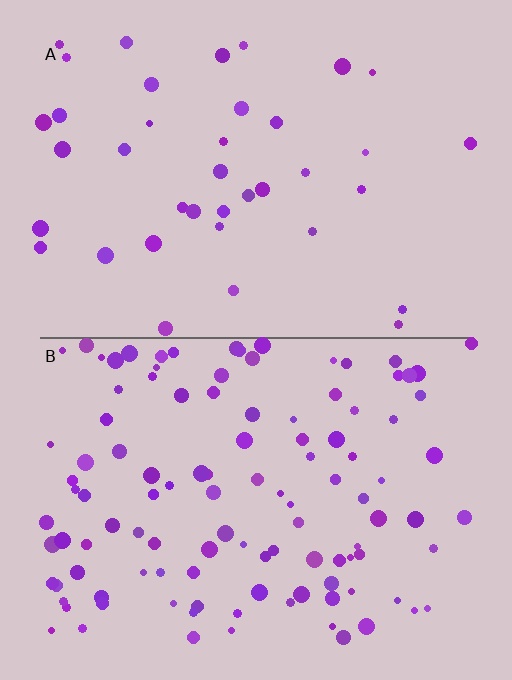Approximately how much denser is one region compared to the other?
Approximately 2.9× — region B over region A.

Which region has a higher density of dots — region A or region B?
B (the bottom).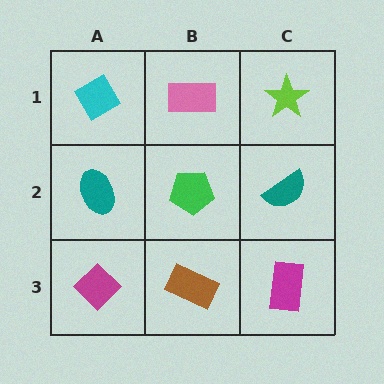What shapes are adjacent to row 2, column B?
A pink rectangle (row 1, column B), a brown rectangle (row 3, column B), a teal ellipse (row 2, column A), a teal semicircle (row 2, column C).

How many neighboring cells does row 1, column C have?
2.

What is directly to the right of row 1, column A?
A pink rectangle.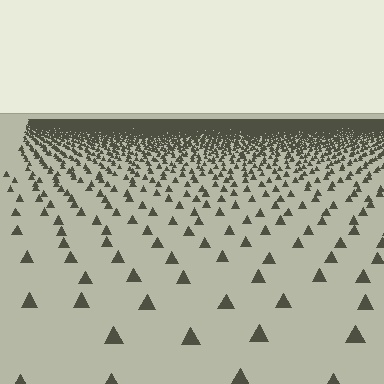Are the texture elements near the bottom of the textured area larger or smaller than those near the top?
Larger. Near the bottom, elements are closer to the viewer and appear at a bigger on-screen size.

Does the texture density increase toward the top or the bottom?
Density increases toward the top.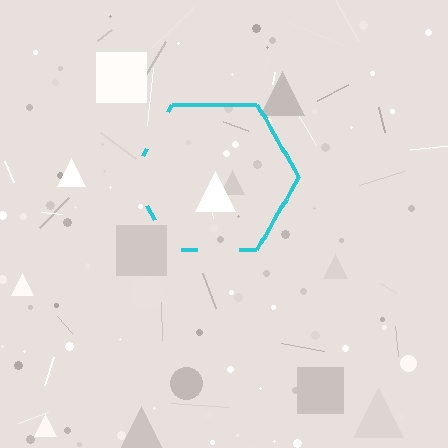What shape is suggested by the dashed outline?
The dashed outline suggests a hexagon.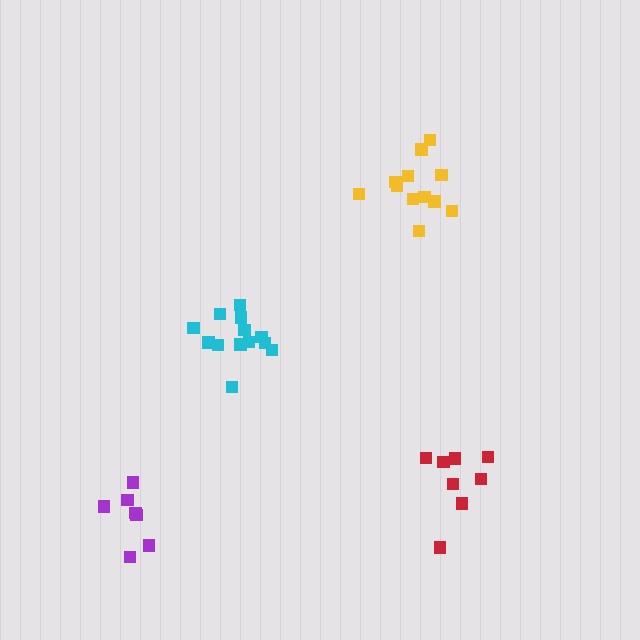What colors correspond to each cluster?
The clusters are colored: red, purple, cyan, yellow.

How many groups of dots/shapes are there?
There are 4 groups.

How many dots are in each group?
Group 1: 8 dots, Group 2: 7 dots, Group 3: 13 dots, Group 4: 12 dots (40 total).